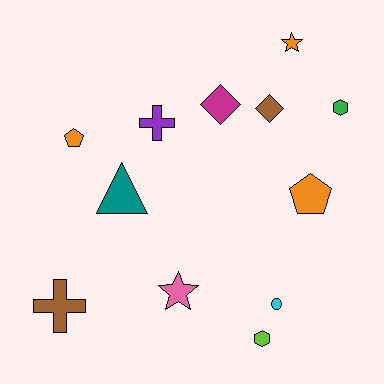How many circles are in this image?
There is 1 circle.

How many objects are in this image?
There are 12 objects.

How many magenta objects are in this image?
There is 1 magenta object.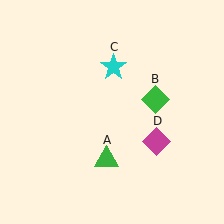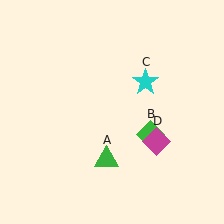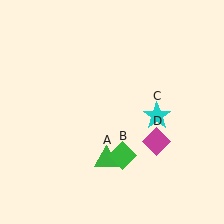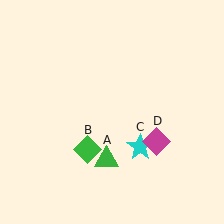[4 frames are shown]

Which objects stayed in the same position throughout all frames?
Green triangle (object A) and magenta diamond (object D) remained stationary.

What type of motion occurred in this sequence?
The green diamond (object B), cyan star (object C) rotated clockwise around the center of the scene.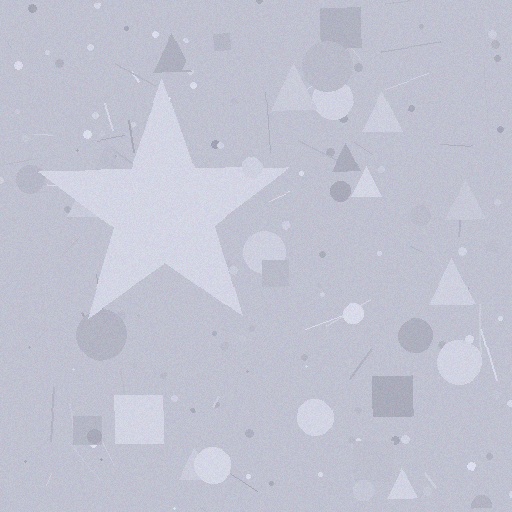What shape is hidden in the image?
A star is hidden in the image.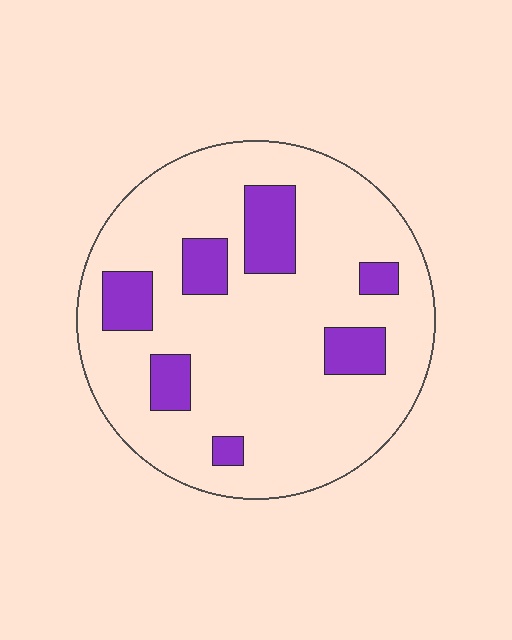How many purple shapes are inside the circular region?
7.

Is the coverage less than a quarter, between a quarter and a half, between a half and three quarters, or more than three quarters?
Less than a quarter.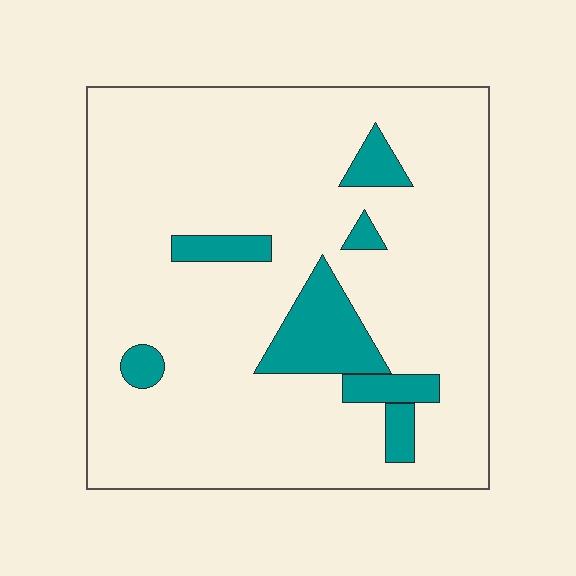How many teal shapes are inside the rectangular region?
7.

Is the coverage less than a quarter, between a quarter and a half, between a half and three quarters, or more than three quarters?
Less than a quarter.